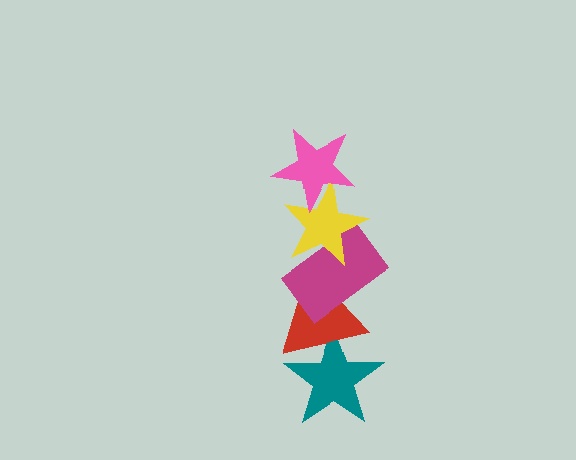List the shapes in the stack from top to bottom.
From top to bottom: the pink star, the yellow star, the magenta rectangle, the red triangle, the teal star.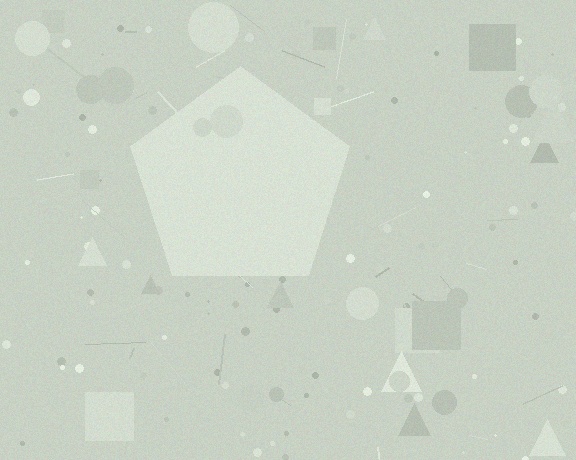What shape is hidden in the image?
A pentagon is hidden in the image.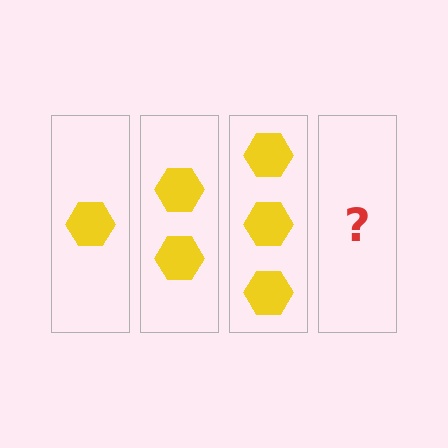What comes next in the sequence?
The next element should be 4 hexagons.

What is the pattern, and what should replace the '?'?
The pattern is that each step adds one more hexagon. The '?' should be 4 hexagons.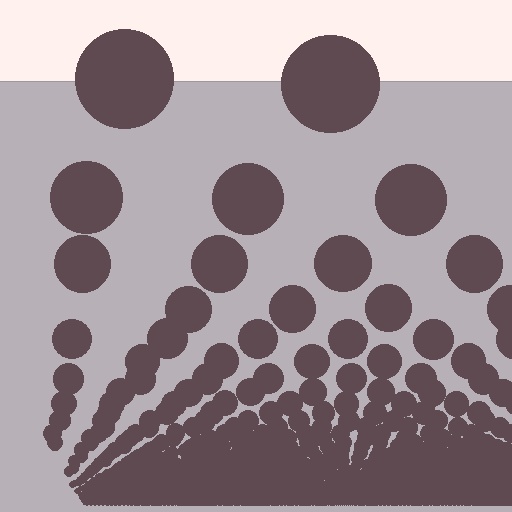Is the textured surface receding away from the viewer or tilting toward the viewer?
The surface appears to tilt toward the viewer. Texture elements get larger and sparser toward the top.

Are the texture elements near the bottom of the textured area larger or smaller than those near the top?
Smaller. The gradient is inverted — elements near the bottom are smaller and denser.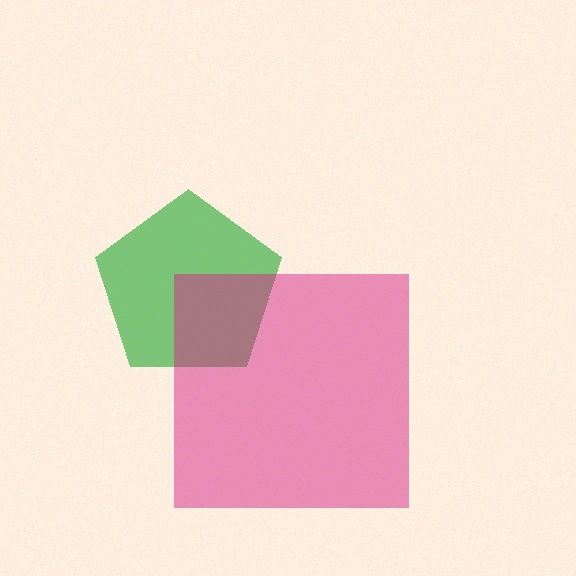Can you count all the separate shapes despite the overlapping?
Yes, there are 2 separate shapes.